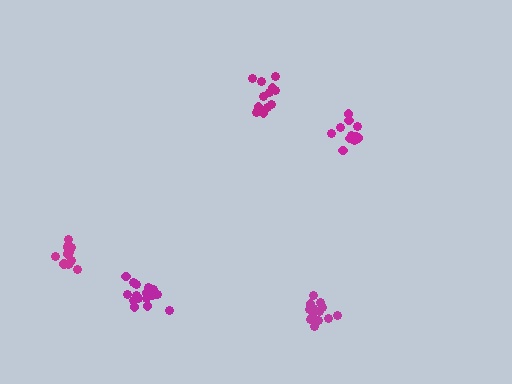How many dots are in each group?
Group 1: 12 dots, Group 2: 12 dots, Group 3: 13 dots, Group 4: 16 dots, Group 5: 13 dots (66 total).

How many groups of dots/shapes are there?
There are 5 groups.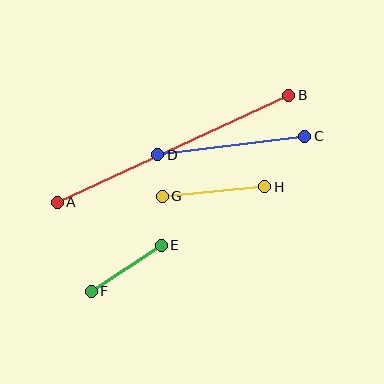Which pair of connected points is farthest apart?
Points A and B are farthest apart.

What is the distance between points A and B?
The distance is approximately 255 pixels.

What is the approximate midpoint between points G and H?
The midpoint is at approximately (213, 191) pixels.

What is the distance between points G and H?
The distance is approximately 103 pixels.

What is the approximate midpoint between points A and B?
The midpoint is at approximately (173, 149) pixels.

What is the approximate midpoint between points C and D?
The midpoint is at approximately (231, 146) pixels.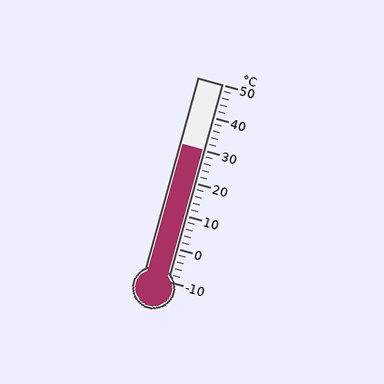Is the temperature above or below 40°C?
The temperature is below 40°C.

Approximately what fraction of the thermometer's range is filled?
The thermometer is filled to approximately 65% of its range.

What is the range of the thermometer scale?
The thermometer scale ranges from -10°C to 50°C.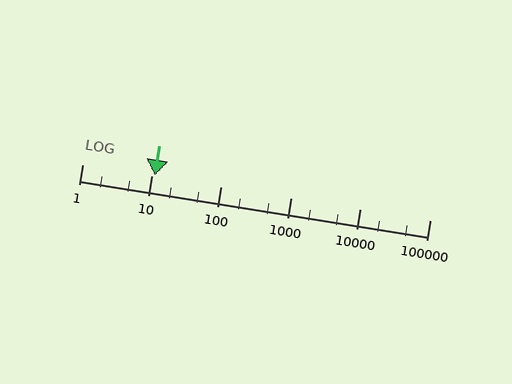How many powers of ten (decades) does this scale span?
The scale spans 5 decades, from 1 to 100000.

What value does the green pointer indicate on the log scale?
The pointer indicates approximately 11.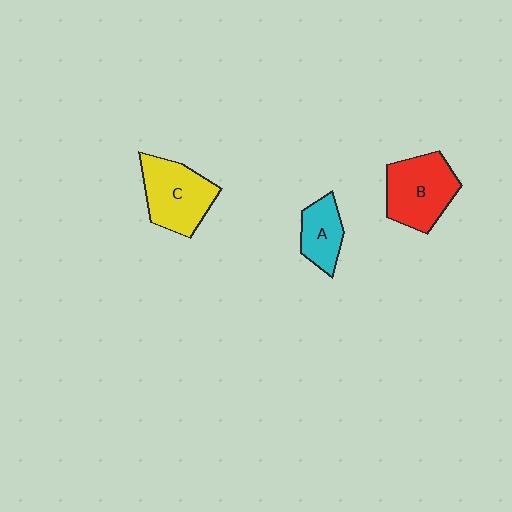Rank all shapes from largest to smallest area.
From largest to smallest: B (red), C (yellow), A (cyan).